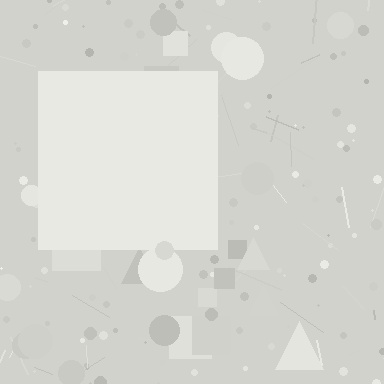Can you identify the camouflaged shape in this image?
The camouflaged shape is a square.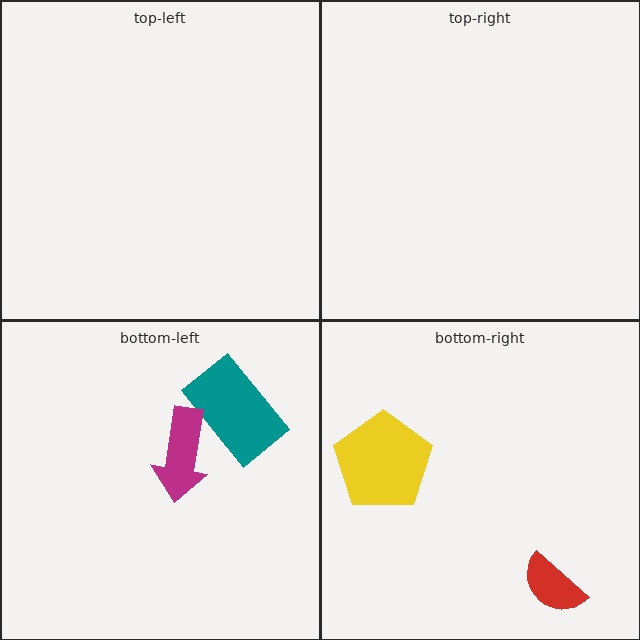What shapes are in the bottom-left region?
The teal rectangle, the magenta arrow.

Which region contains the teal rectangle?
The bottom-left region.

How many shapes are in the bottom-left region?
2.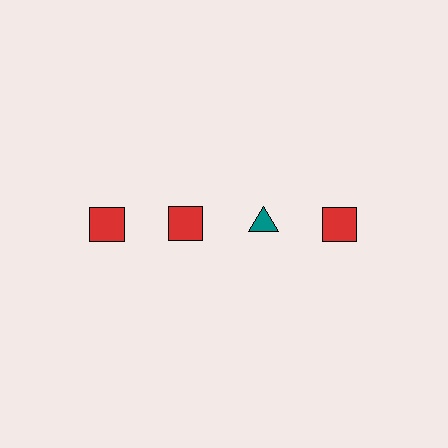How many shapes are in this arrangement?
There are 4 shapes arranged in a grid pattern.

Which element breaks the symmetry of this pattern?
The teal triangle in the top row, center column breaks the symmetry. All other shapes are red squares.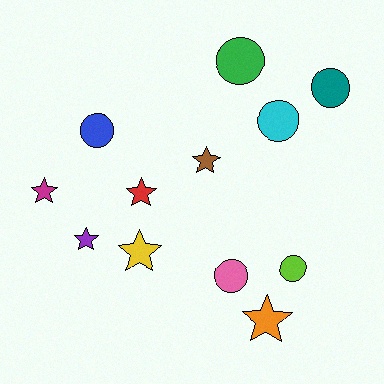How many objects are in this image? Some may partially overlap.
There are 12 objects.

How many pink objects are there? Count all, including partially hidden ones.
There is 1 pink object.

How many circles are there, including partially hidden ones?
There are 6 circles.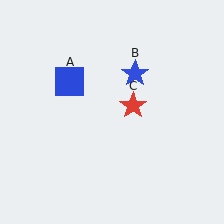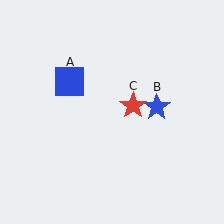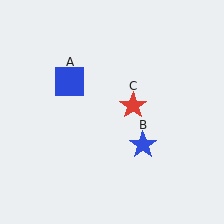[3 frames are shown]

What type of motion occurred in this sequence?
The blue star (object B) rotated clockwise around the center of the scene.